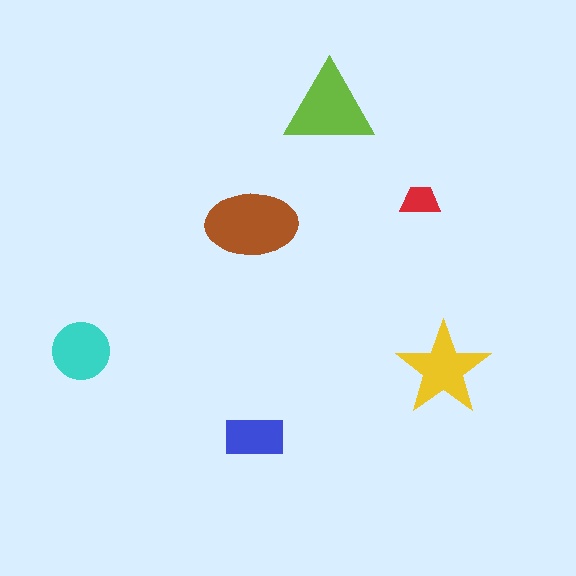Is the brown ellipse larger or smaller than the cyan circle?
Larger.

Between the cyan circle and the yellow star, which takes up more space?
The yellow star.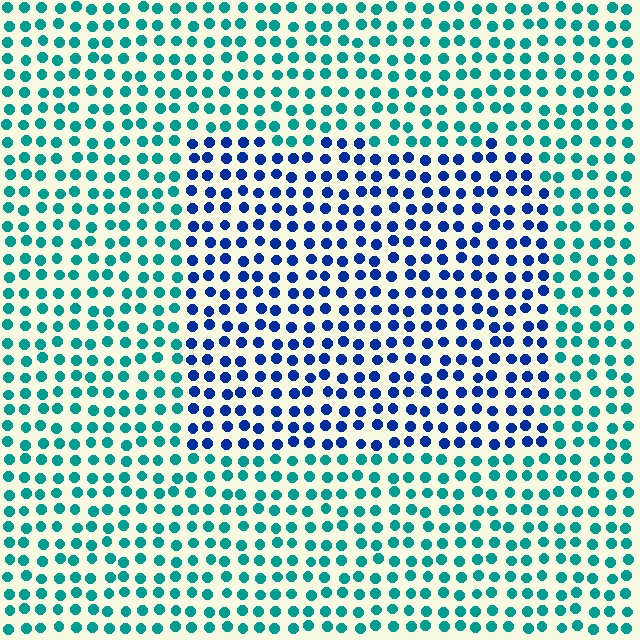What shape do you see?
I see a rectangle.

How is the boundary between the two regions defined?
The boundary is defined purely by a slight shift in hue (about 48 degrees). Spacing, size, and orientation are identical on both sides.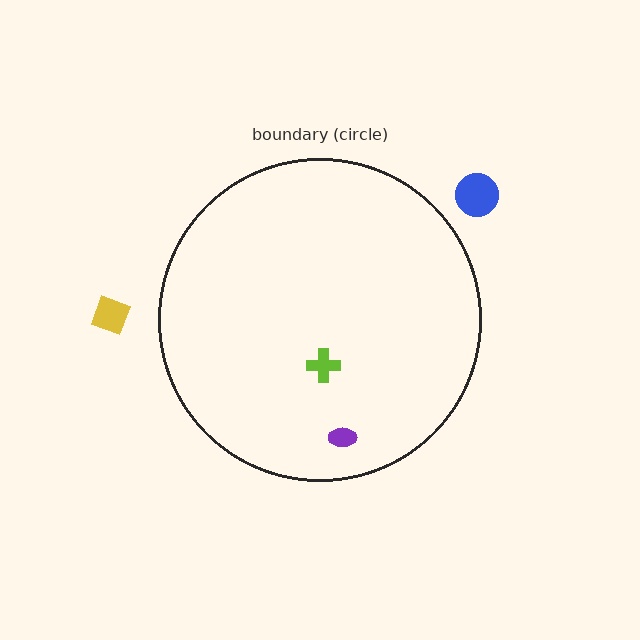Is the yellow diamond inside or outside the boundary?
Outside.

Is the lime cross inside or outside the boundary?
Inside.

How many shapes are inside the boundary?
2 inside, 2 outside.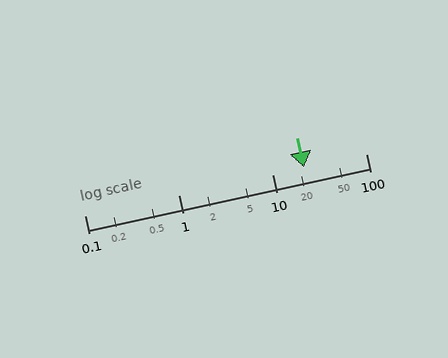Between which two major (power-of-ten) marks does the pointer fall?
The pointer is between 10 and 100.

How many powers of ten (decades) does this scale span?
The scale spans 3 decades, from 0.1 to 100.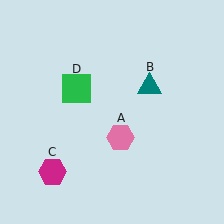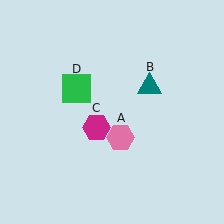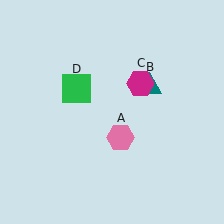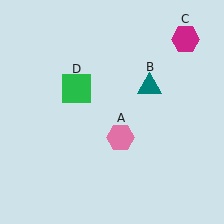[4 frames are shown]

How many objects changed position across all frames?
1 object changed position: magenta hexagon (object C).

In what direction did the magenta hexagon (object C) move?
The magenta hexagon (object C) moved up and to the right.